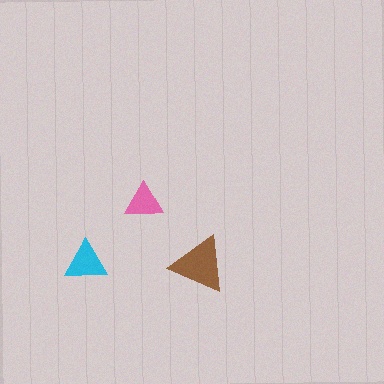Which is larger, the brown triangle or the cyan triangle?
The brown one.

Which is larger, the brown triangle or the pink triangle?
The brown one.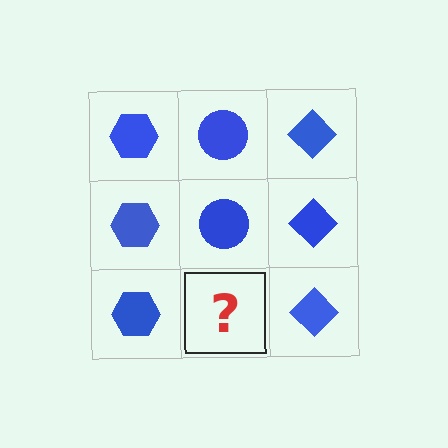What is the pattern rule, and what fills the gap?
The rule is that each column has a consistent shape. The gap should be filled with a blue circle.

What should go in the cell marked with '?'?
The missing cell should contain a blue circle.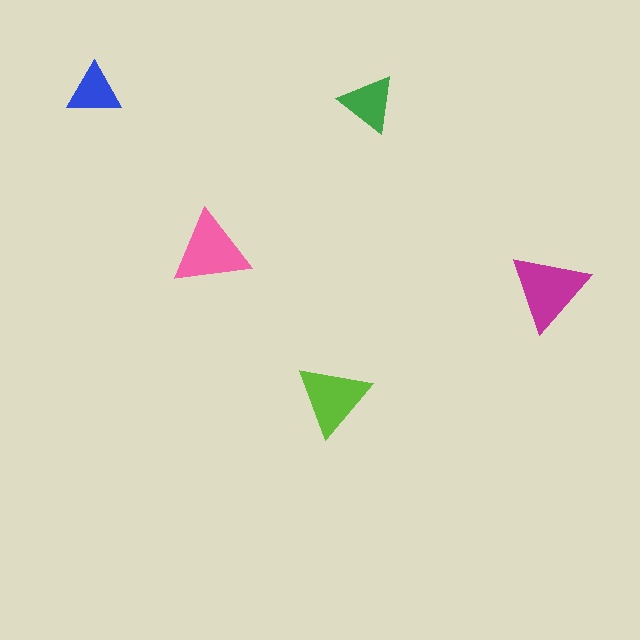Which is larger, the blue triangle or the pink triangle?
The pink one.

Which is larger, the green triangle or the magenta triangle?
The magenta one.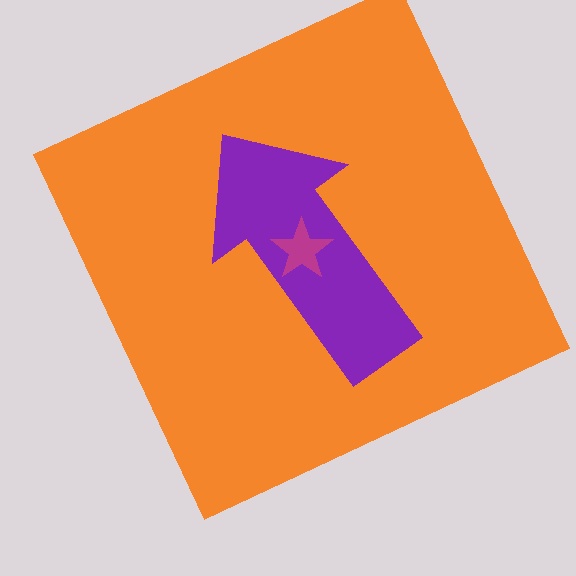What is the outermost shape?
The orange square.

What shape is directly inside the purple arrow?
The magenta star.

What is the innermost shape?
The magenta star.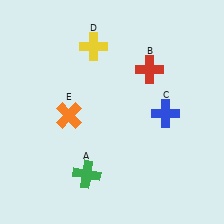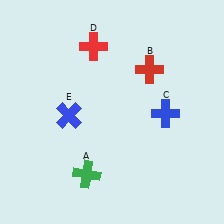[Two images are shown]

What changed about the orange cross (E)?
In Image 1, E is orange. In Image 2, it changed to blue.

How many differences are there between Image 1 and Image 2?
There are 2 differences between the two images.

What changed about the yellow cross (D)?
In Image 1, D is yellow. In Image 2, it changed to red.